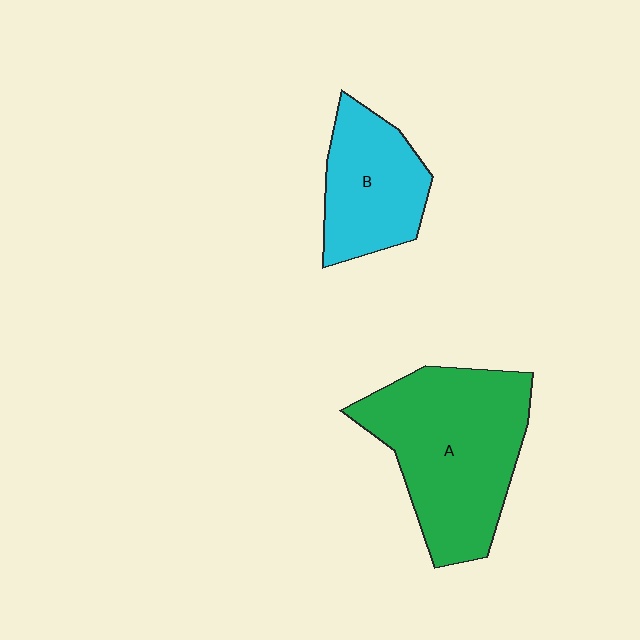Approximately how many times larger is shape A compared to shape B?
Approximately 1.7 times.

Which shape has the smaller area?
Shape B (cyan).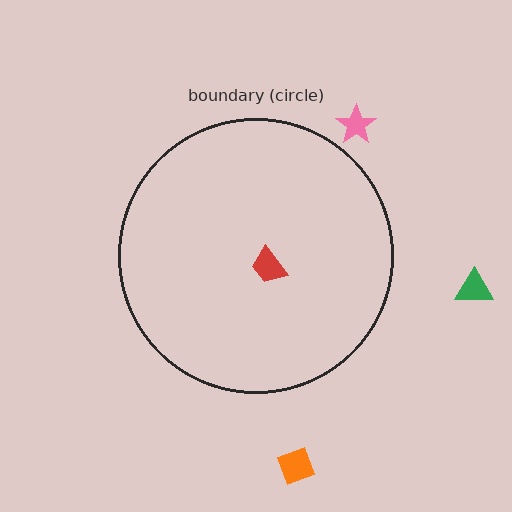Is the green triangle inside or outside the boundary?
Outside.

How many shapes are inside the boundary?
1 inside, 3 outside.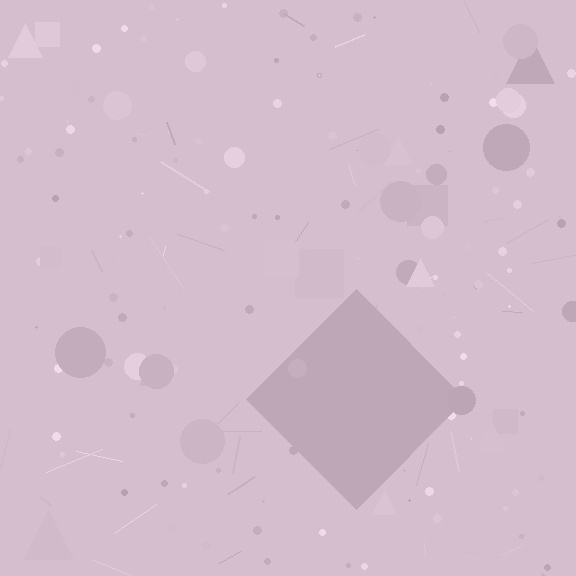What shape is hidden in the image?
A diamond is hidden in the image.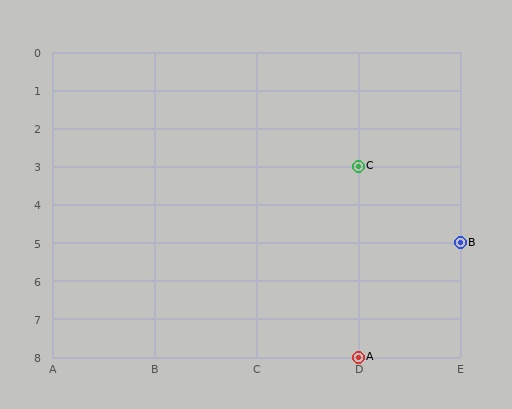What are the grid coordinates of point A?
Point A is at grid coordinates (D, 8).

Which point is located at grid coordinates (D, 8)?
Point A is at (D, 8).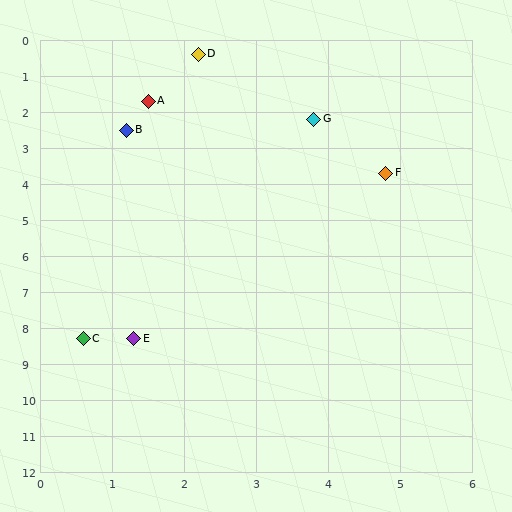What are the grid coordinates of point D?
Point D is at approximately (2.2, 0.4).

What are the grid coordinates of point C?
Point C is at approximately (0.6, 8.3).